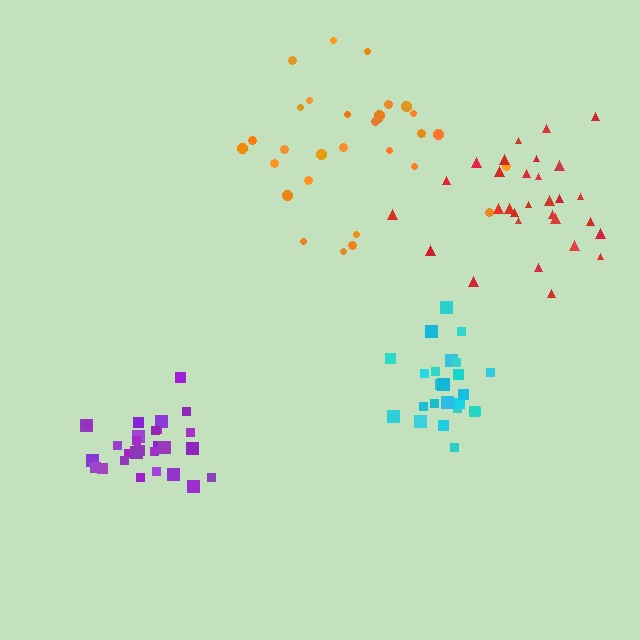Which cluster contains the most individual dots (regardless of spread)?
Orange (30).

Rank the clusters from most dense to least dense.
purple, cyan, red, orange.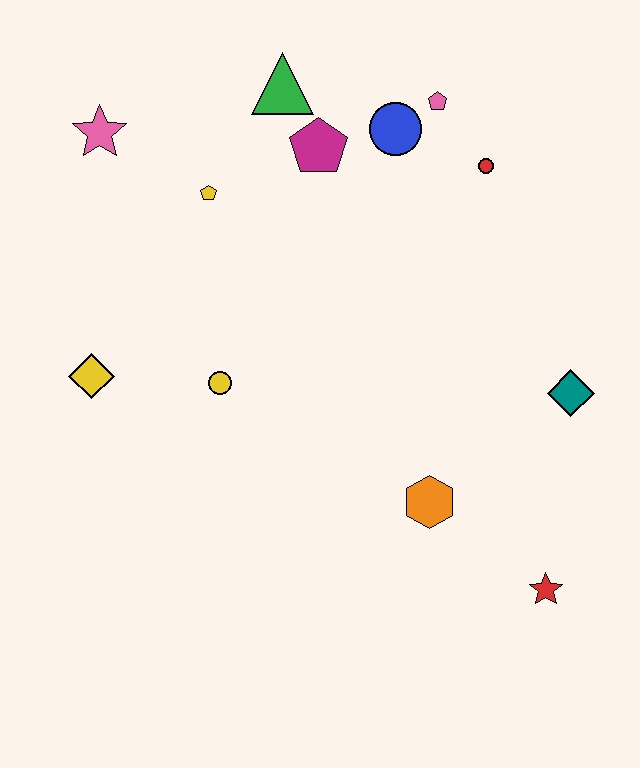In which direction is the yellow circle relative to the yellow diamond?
The yellow circle is to the right of the yellow diamond.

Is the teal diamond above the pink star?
No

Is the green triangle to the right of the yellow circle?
Yes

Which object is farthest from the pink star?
The red star is farthest from the pink star.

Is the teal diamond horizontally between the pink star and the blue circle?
No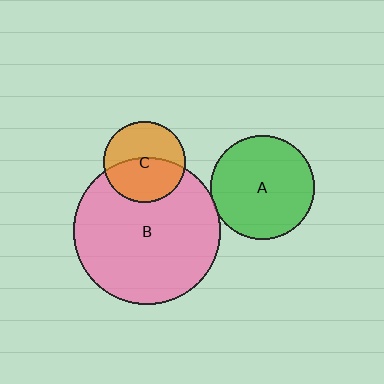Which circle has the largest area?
Circle B (pink).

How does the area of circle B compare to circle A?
Approximately 2.0 times.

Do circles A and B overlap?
Yes.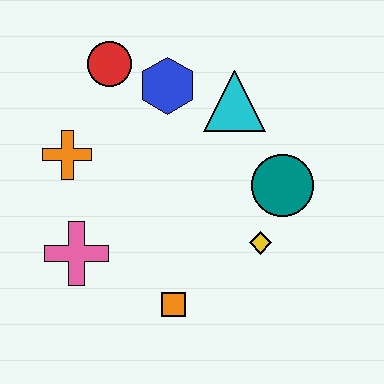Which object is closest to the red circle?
The blue hexagon is closest to the red circle.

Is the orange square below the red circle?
Yes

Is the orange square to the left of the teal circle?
Yes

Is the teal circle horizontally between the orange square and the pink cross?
No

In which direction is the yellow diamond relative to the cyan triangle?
The yellow diamond is below the cyan triangle.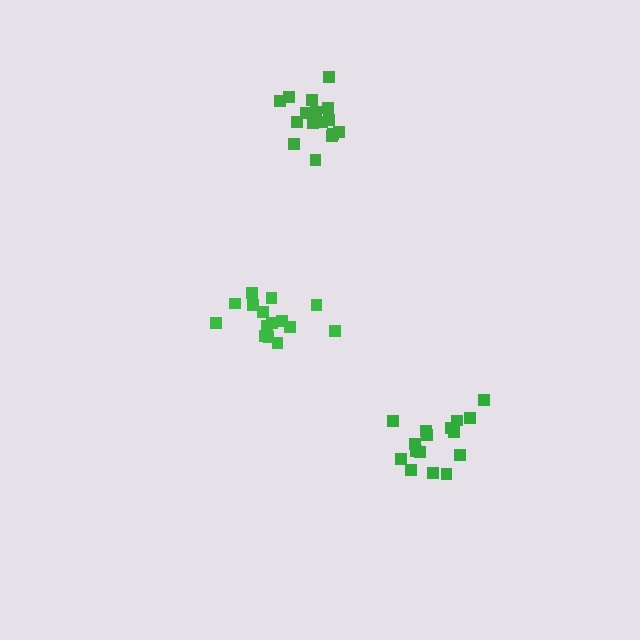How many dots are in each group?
Group 1: 15 dots, Group 2: 16 dots, Group 3: 16 dots (47 total).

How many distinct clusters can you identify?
There are 3 distinct clusters.